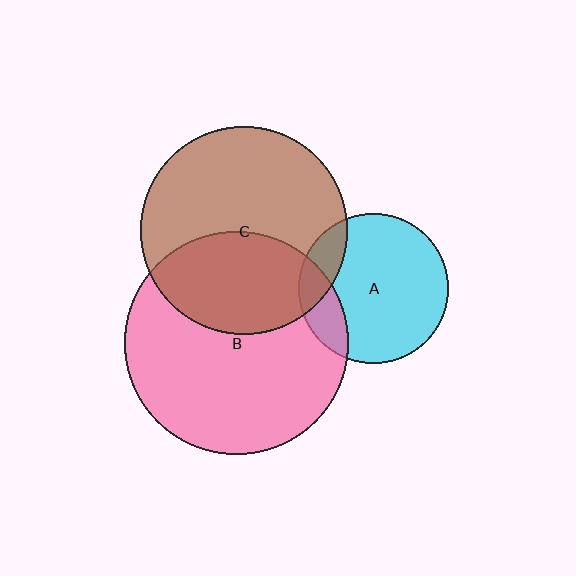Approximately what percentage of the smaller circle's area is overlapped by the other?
Approximately 40%.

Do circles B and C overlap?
Yes.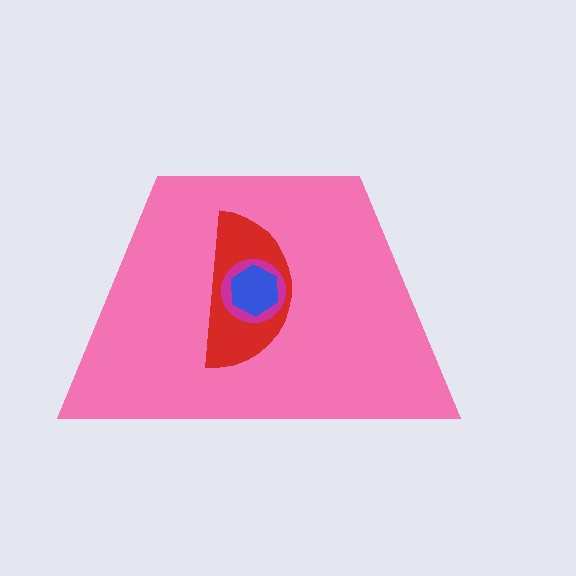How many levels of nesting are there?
4.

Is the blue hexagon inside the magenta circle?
Yes.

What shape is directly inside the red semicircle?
The magenta circle.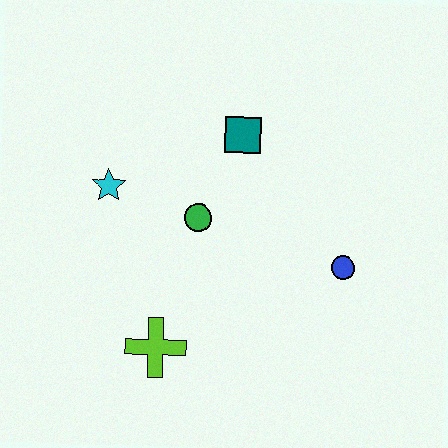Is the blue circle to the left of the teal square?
No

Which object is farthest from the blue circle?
The cyan star is farthest from the blue circle.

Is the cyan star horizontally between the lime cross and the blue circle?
No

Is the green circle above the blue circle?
Yes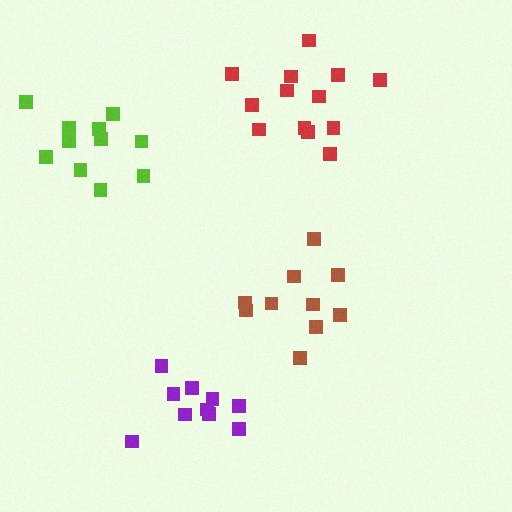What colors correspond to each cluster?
The clusters are colored: brown, red, purple, lime.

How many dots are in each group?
Group 1: 10 dots, Group 2: 13 dots, Group 3: 10 dots, Group 4: 12 dots (45 total).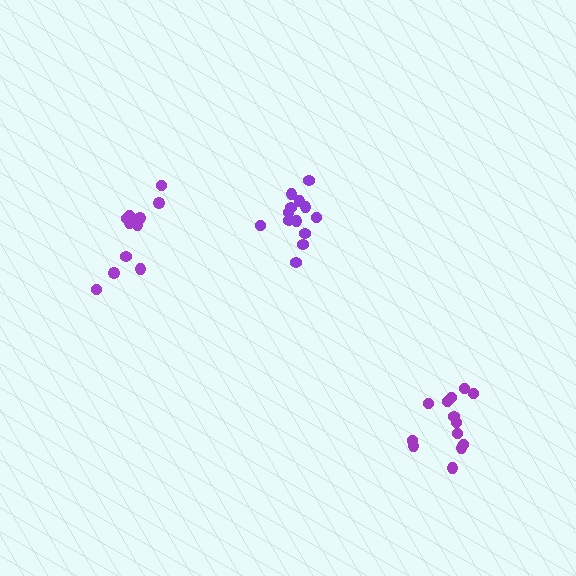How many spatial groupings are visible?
There are 3 spatial groupings.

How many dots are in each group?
Group 1: 13 dots, Group 2: 13 dots, Group 3: 11 dots (37 total).